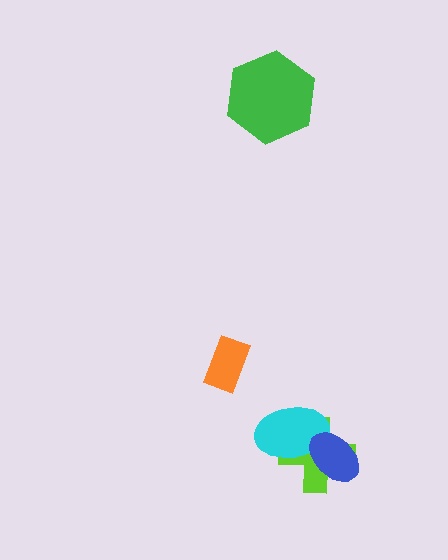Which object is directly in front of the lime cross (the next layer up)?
The cyan ellipse is directly in front of the lime cross.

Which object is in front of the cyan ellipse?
The blue ellipse is in front of the cyan ellipse.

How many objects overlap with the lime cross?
2 objects overlap with the lime cross.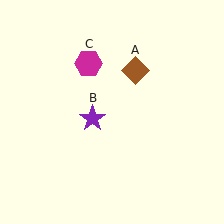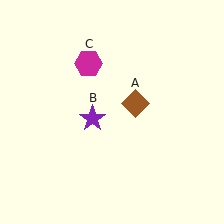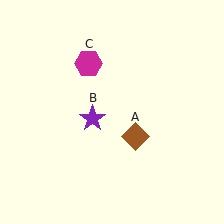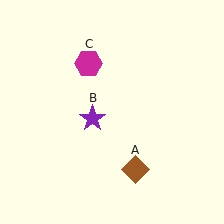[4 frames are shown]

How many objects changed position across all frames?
1 object changed position: brown diamond (object A).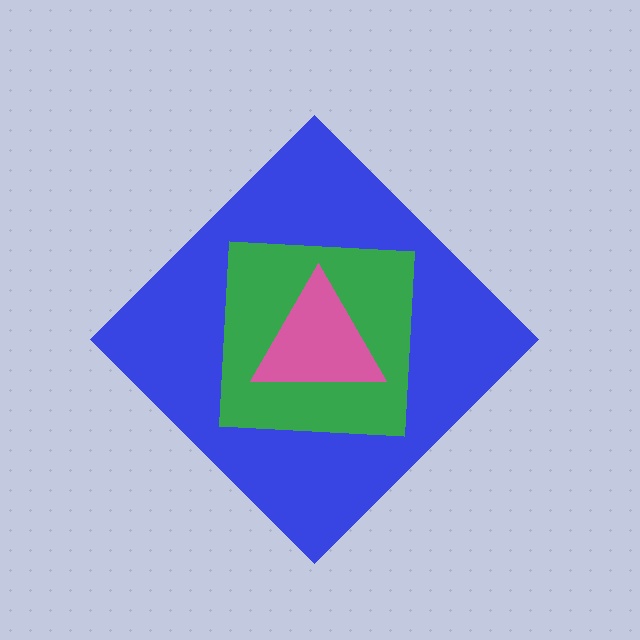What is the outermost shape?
The blue diamond.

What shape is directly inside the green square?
The pink triangle.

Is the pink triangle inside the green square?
Yes.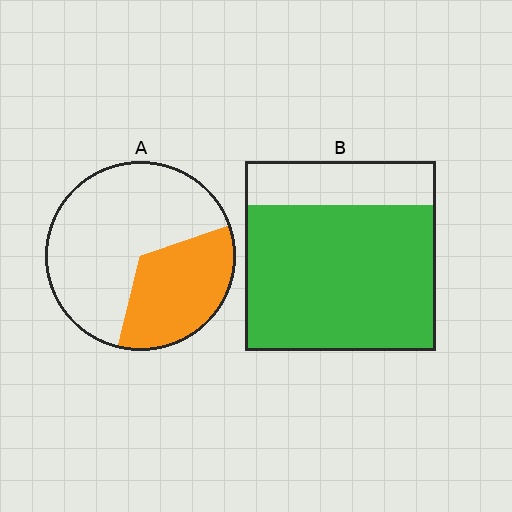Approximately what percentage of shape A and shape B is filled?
A is approximately 35% and B is approximately 75%.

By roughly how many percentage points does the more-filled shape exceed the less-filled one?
By roughly 40 percentage points (B over A).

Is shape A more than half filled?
No.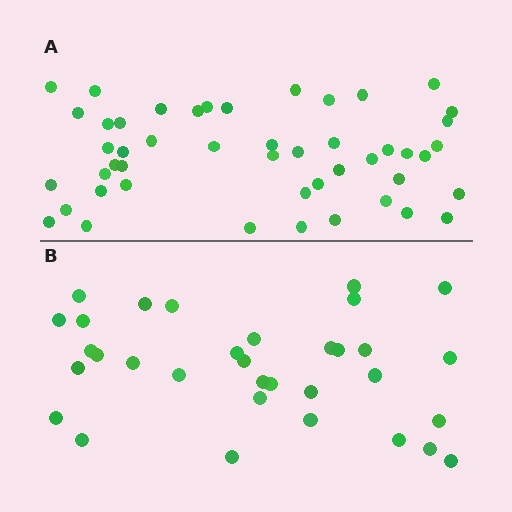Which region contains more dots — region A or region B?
Region A (the top region) has more dots.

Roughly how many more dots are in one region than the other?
Region A has approximately 15 more dots than region B.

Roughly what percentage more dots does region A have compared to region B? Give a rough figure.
About 45% more.